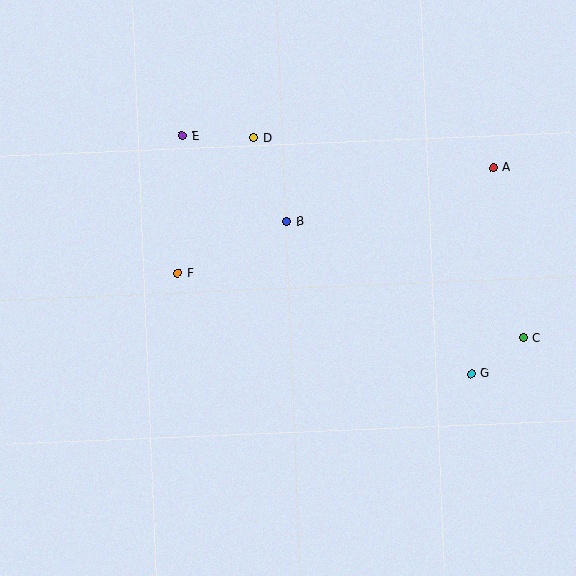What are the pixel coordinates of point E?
Point E is at (182, 136).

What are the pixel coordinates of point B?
Point B is at (287, 222).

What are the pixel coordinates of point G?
Point G is at (471, 374).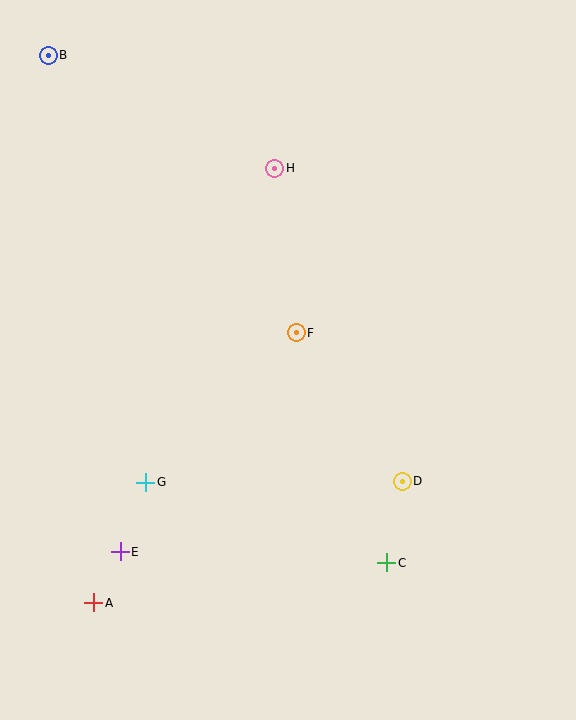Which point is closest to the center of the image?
Point F at (296, 333) is closest to the center.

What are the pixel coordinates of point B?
Point B is at (48, 55).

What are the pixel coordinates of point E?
Point E is at (120, 552).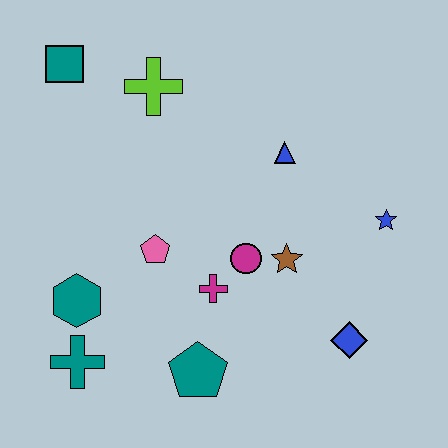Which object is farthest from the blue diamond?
The teal square is farthest from the blue diamond.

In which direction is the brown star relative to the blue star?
The brown star is to the left of the blue star.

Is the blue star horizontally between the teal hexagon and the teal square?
No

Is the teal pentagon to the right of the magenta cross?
No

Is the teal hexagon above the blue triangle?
No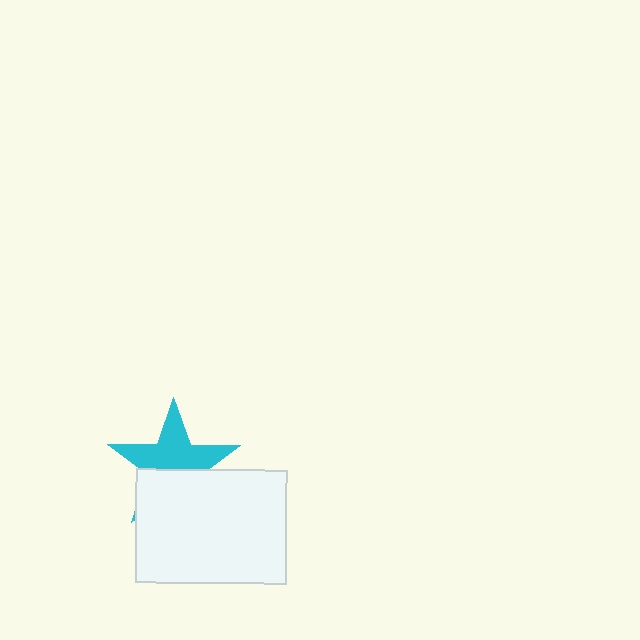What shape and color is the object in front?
The object in front is a white rectangle.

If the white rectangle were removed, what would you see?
You would see the complete cyan star.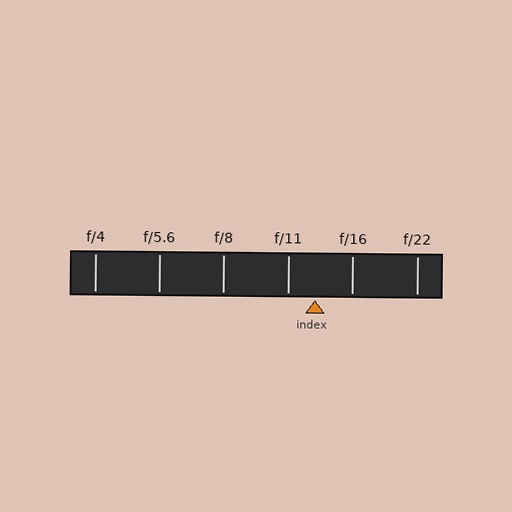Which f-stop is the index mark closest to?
The index mark is closest to f/11.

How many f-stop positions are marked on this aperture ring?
There are 6 f-stop positions marked.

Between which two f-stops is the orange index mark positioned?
The index mark is between f/11 and f/16.